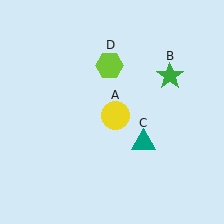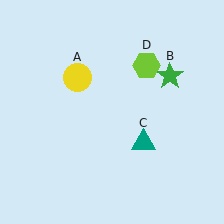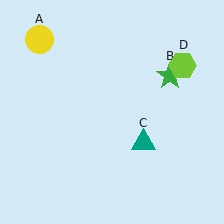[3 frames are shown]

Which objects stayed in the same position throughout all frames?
Green star (object B) and teal triangle (object C) remained stationary.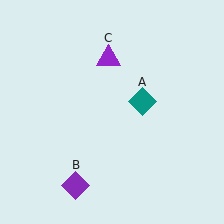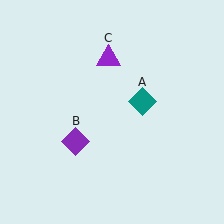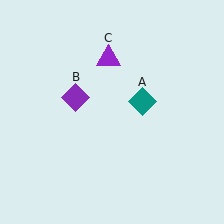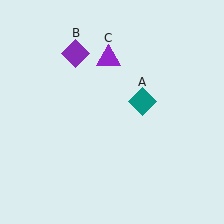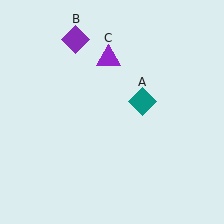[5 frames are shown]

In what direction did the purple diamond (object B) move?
The purple diamond (object B) moved up.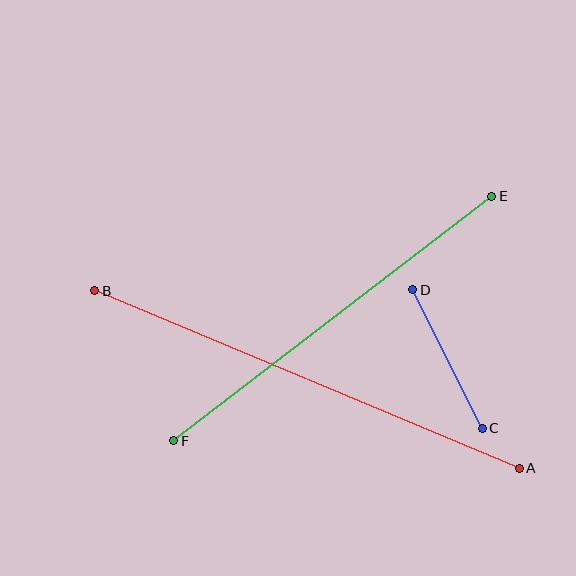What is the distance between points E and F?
The distance is approximately 401 pixels.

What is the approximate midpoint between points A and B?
The midpoint is at approximately (307, 379) pixels.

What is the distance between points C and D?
The distance is approximately 155 pixels.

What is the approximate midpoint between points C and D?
The midpoint is at approximately (447, 359) pixels.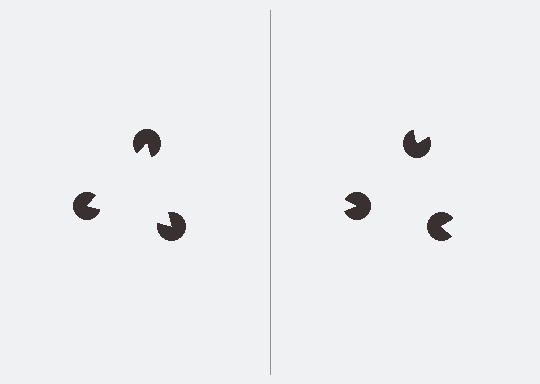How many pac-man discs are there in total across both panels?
6 — 3 on each side.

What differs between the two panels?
The pac-man discs are positioned identically on both sides; only the wedge orientations differ. On the left they align to a triangle; on the right they are misaligned.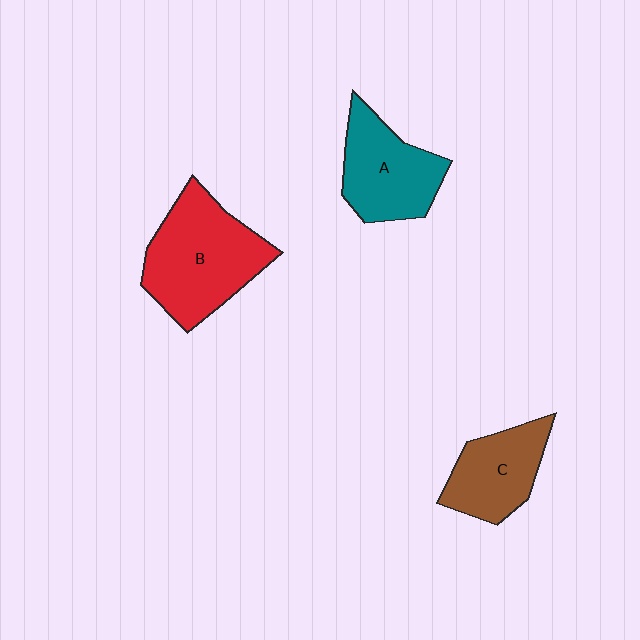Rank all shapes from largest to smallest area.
From largest to smallest: B (red), A (teal), C (brown).